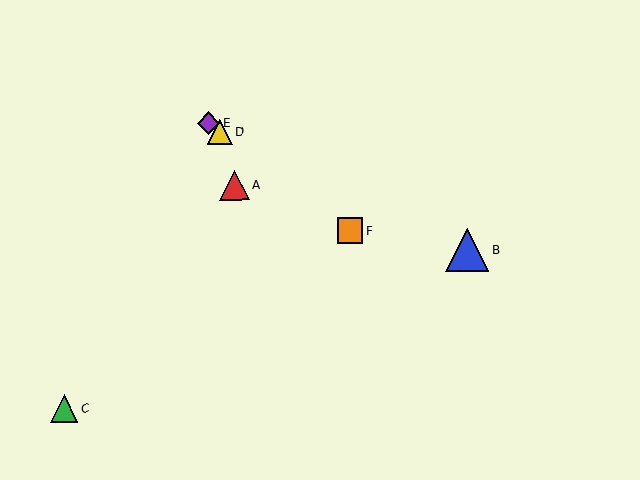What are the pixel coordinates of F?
Object F is at (350, 230).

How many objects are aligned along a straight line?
3 objects (D, E, F) are aligned along a straight line.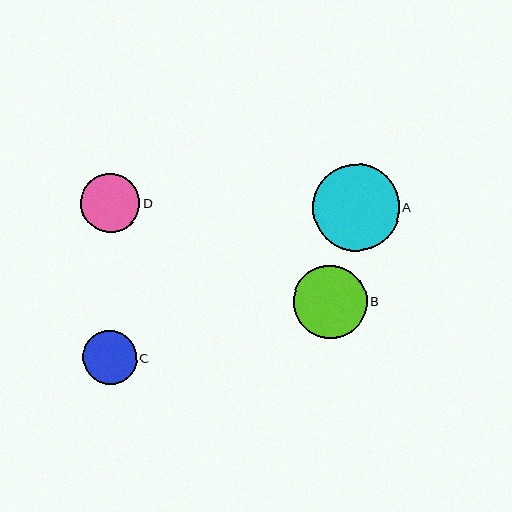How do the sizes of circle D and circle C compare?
Circle D and circle C are approximately the same size.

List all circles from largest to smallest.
From largest to smallest: A, B, D, C.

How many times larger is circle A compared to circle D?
Circle A is approximately 1.5 times the size of circle D.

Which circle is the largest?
Circle A is the largest with a size of approximately 87 pixels.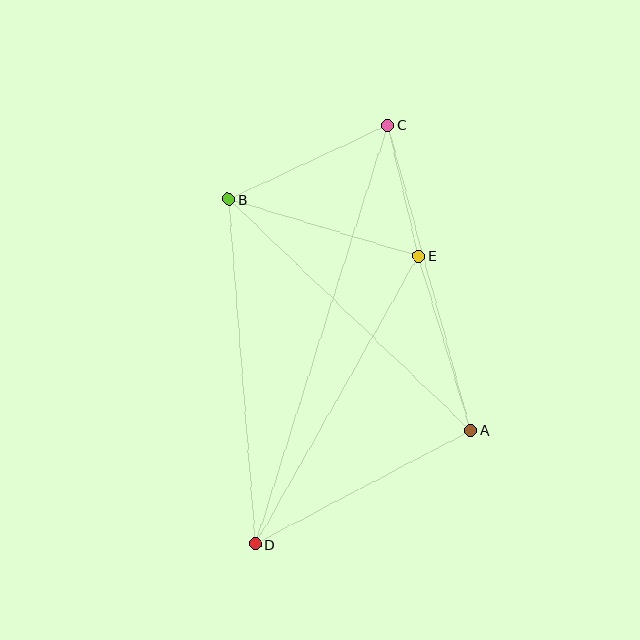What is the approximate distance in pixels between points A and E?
The distance between A and E is approximately 182 pixels.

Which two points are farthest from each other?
Points C and D are farthest from each other.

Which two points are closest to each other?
Points C and E are closest to each other.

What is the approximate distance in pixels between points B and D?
The distance between B and D is approximately 346 pixels.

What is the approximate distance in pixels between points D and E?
The distance between D and E is approximately 331 pixels.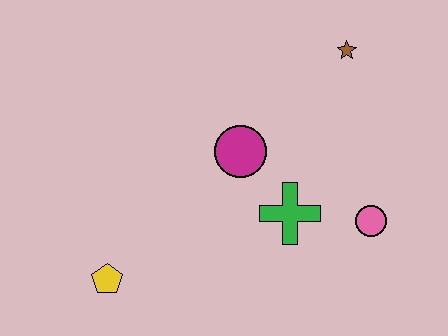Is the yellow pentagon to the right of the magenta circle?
No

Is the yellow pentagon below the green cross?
Yes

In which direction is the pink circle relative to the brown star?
The pink circle is below the brown star.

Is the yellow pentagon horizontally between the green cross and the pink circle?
No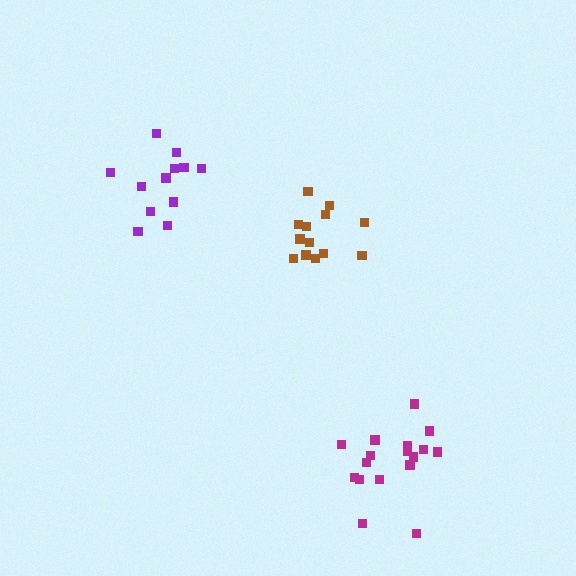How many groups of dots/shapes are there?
There are 3 groups.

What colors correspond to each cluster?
The clusters are colored: brown, purple, magenta.